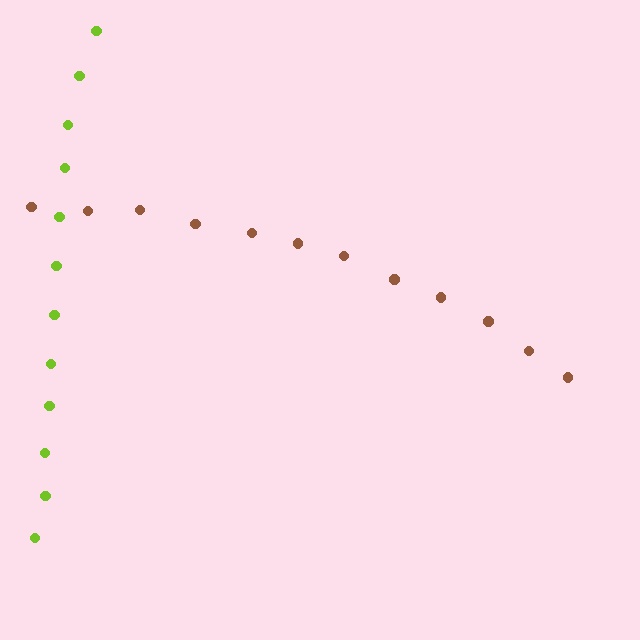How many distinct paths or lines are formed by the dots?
There are 2 distinct paths.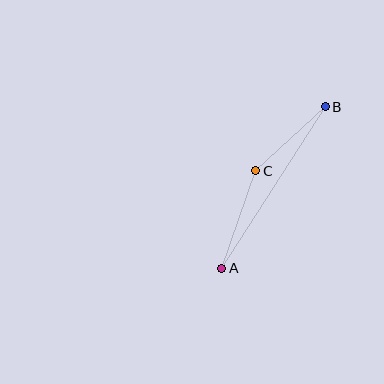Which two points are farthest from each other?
Points A and B are farthest from each other.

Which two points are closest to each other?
Points B and C are closest to each other.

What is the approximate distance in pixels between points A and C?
The distance between A and C is approximately 103 pixels.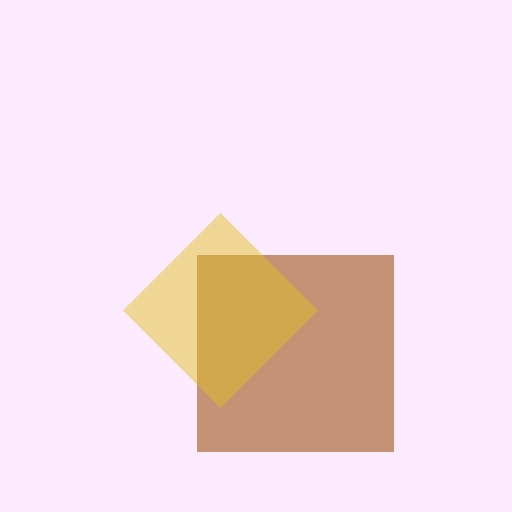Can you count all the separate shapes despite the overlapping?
Yes, there are 2 separate shapes.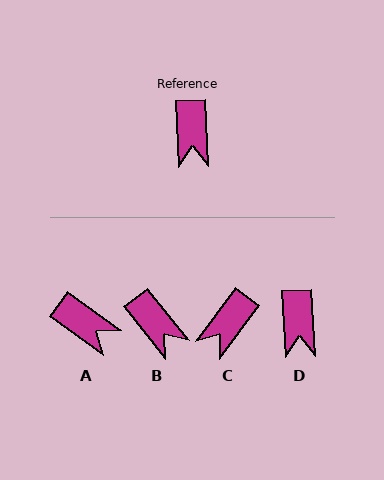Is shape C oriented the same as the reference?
No, it is off by about 40 degrees.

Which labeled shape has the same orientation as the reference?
D.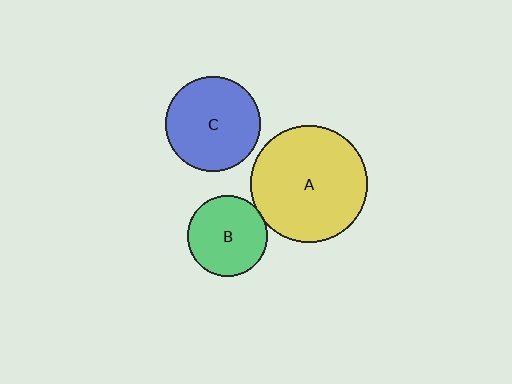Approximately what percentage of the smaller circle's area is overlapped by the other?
Approximately 5%.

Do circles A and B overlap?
Yes.